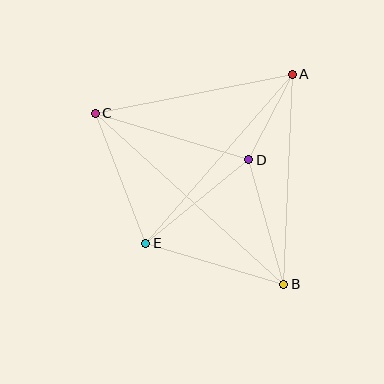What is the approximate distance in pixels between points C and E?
The distance between C and E is approximately 139 pixels.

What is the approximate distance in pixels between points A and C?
The distance between A and C is approximately 201 pixels.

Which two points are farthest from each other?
Points B and C are farthest from each other.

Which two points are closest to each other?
Points A and D are closest to each other.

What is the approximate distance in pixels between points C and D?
The distance between C and D is approximately 160 pixels.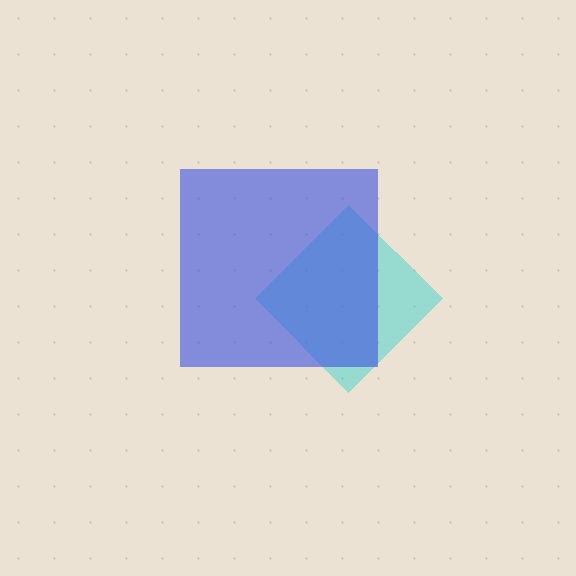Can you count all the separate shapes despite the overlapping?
Yes, there are 2 separate shapes.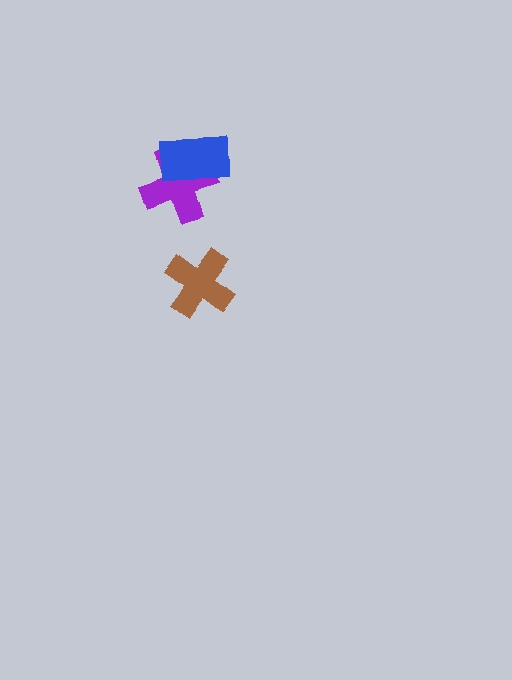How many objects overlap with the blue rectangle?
1 object overlaps with the blue rectangle.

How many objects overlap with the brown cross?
0 objects overlap with the brown cross.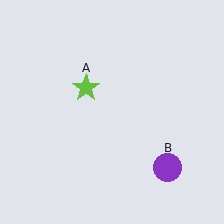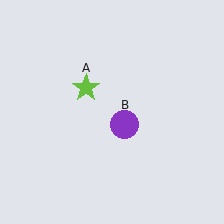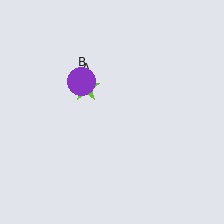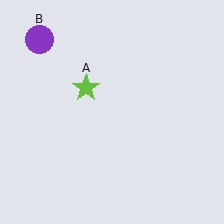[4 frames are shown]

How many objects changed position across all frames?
1 object changed position: purple circle (object B).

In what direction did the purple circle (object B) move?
The purple circle (object B) moved up and to the left.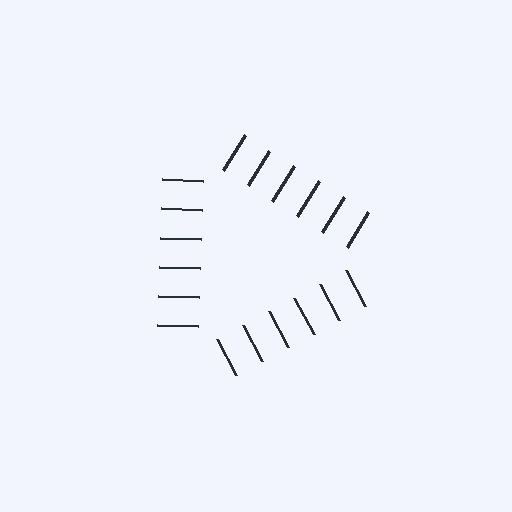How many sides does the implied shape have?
3 sides — the line-ends trace a triangle.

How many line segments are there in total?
18 — 6 along each of the 3 edges.